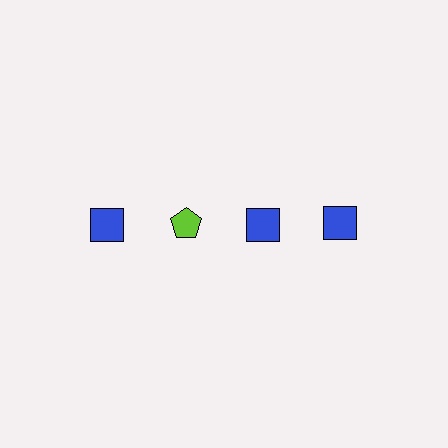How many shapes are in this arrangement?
There are 4 shapes arranged in a grid pattern.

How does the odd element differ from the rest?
It differs in both color (lime instead of blue) and shape (pentagon instead of square).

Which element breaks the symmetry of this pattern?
The lime pentagon in the top row, second from left column breaks the symmetry. All other shapes are blue squares.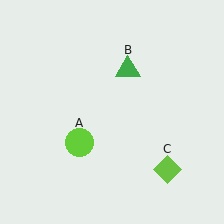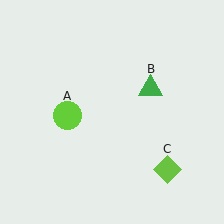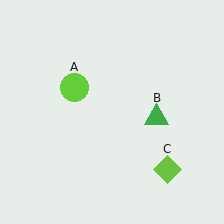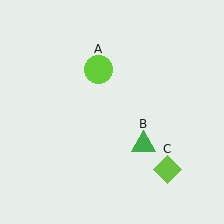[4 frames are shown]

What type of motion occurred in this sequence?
The lime circle (object A), green triangle (object B) rotated clockwise around the center of the scene.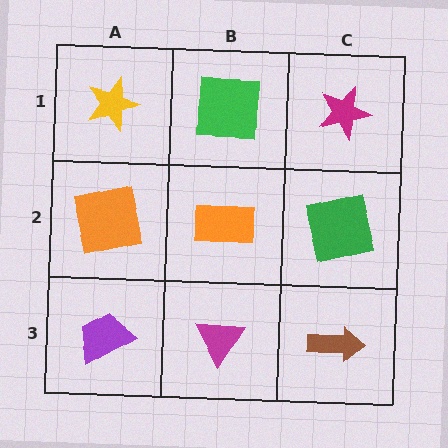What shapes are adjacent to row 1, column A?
An orange square (row 2, column A), a green square (row 1, column B).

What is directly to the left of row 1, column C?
A green square.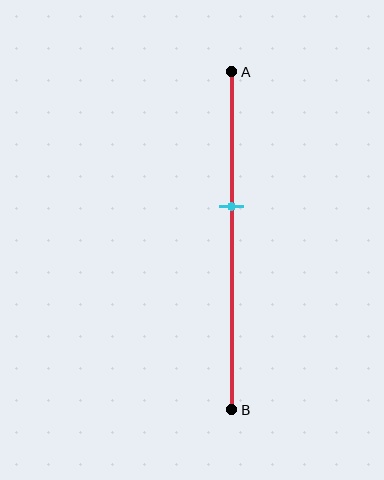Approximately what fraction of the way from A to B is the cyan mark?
The cyan mark is approximately 40% of the way from A to B.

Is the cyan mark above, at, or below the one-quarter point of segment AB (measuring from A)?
The cyan mark is below the one-quarter point of segment AB.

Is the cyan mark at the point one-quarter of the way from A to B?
No, the mark is at about 40% from A, not at the 25% one-quarter point.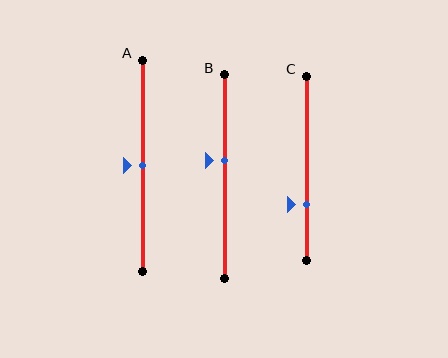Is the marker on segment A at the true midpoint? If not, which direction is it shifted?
Yes, the marker on segment A is at the true midpoint.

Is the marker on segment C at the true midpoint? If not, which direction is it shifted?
No, the marker on segment C is shifted downward by about 20% of the segment length.